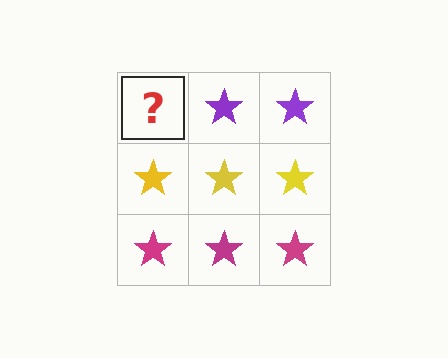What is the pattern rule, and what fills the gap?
The rule is that each row has a consistent color. The gap should be filled with a purple star.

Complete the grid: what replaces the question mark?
The question mark should be replaced with a purple star.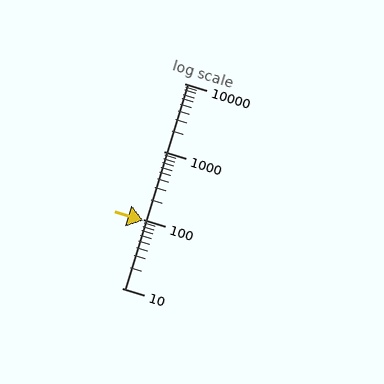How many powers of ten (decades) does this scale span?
The scale spans 3 decades, from 10 to 10000.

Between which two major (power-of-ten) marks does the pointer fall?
The pointer is between 10 and 100.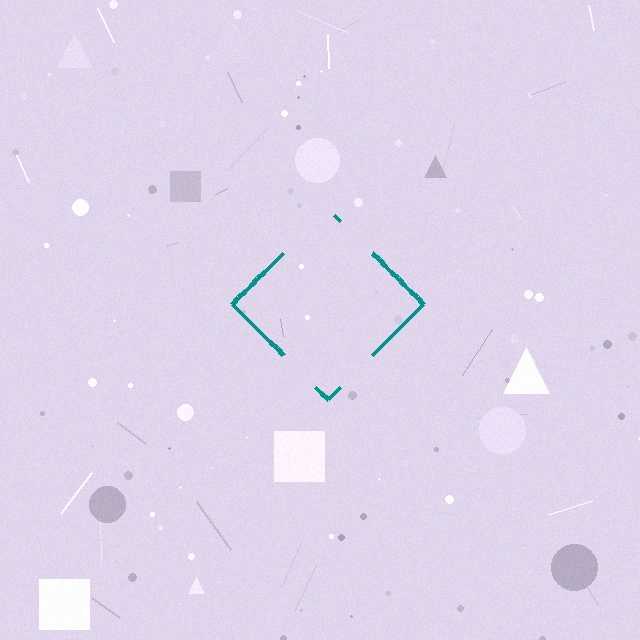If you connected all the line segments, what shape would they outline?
They would outline a diamond.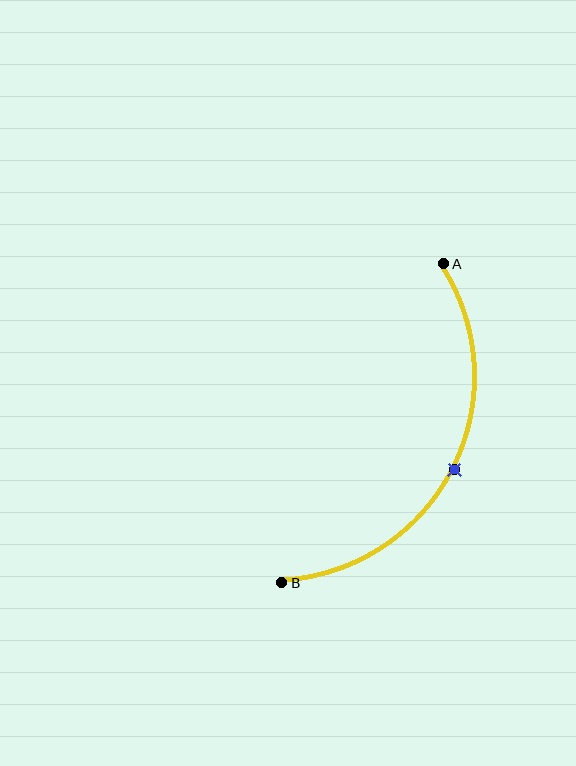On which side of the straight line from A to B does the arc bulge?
The arc bulges to the right of the straight line connecting A and B.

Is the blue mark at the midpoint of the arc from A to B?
Yes. The blue mark lies on the arc at equal arc-length from both A and B — it is the arc midpoint.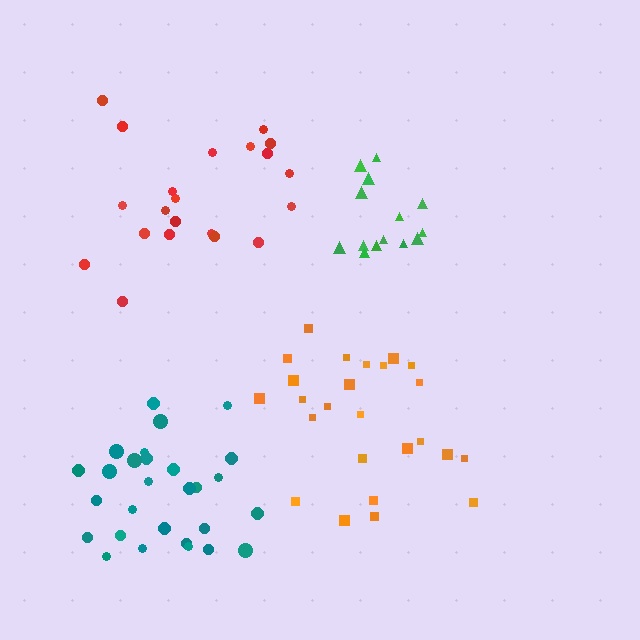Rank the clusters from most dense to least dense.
green, teal, orange, red.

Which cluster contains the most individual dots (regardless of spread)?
Teal (28).